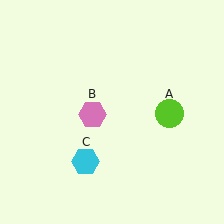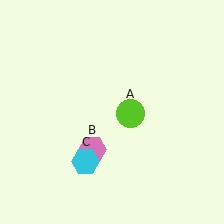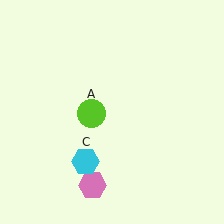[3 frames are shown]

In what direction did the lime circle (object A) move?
The lime circle (object A) moved left.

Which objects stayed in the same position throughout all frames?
Cyan hexagon (object C) remained stationary.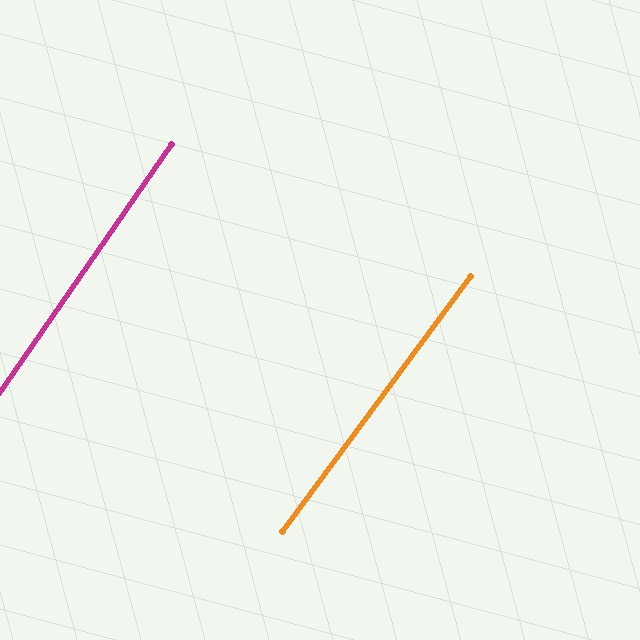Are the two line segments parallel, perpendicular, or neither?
Parallel — their directions differ by only 1.4°.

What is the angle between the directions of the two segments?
Approximately 1 degree.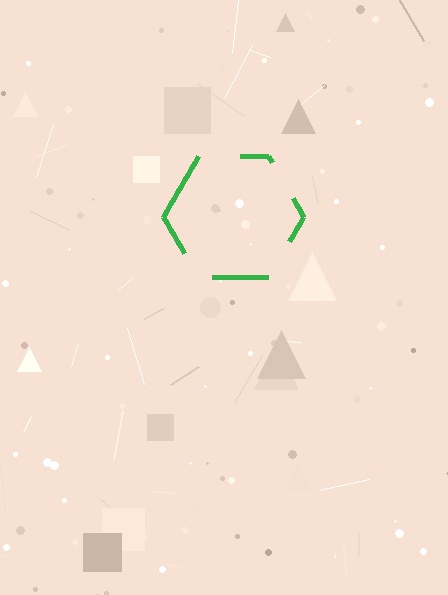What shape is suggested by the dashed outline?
The dashed outline suggests a hexagon.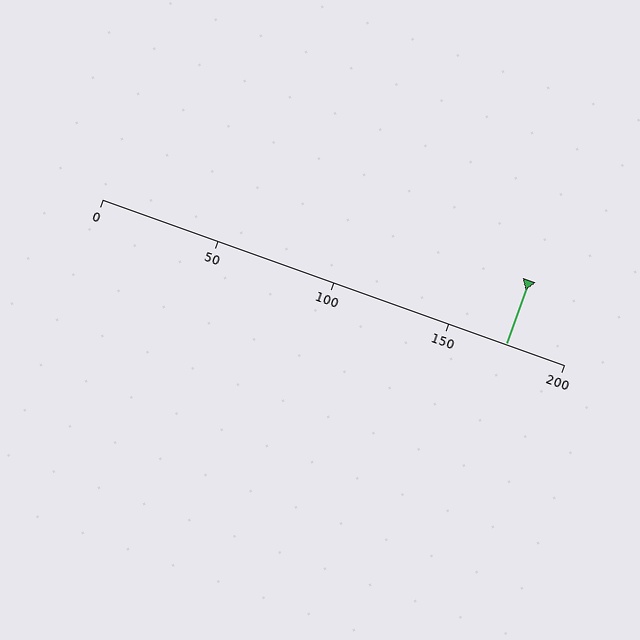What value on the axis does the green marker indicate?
The marker indicates approximately 175.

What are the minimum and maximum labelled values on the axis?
The axis runs from 0 to 200.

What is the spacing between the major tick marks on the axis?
The major ticks are spaced 50 apart.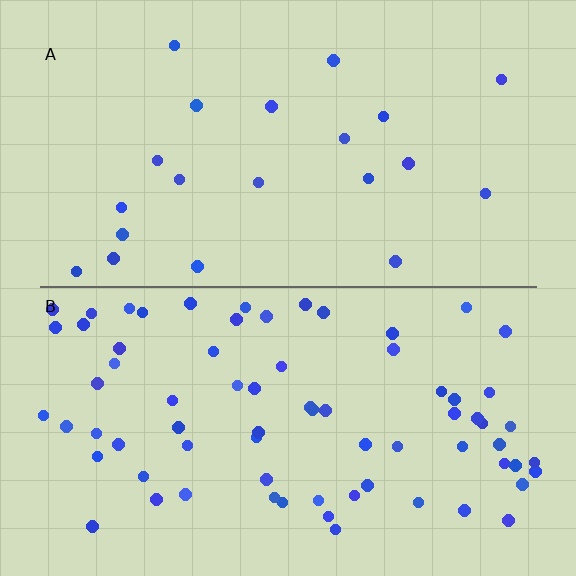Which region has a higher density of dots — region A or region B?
B (the bottom).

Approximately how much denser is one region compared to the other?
Approximately 3.5× — region B over region A.